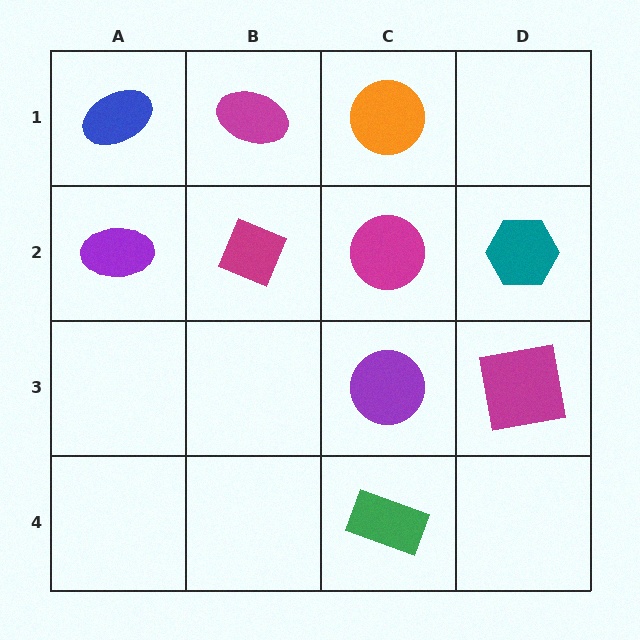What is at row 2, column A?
A purple ellipse.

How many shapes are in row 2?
4 shapes.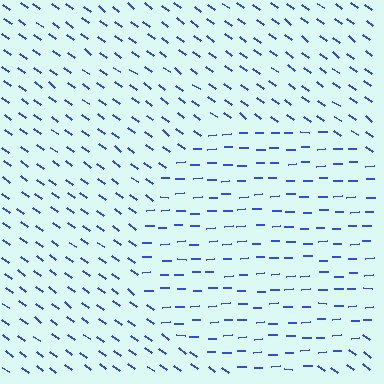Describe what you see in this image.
The image is filled with small blue line segments. A circle region in the image has lines oriented differently from the surrounding lines, creating a visible texture boundary.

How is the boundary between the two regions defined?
The boundary is defined purely by a change in line orientation (approximately 38 degrees difference). All lines are the same color and thickness.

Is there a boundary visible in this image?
Yes, there is a texture boundary formed by a change in line orientation.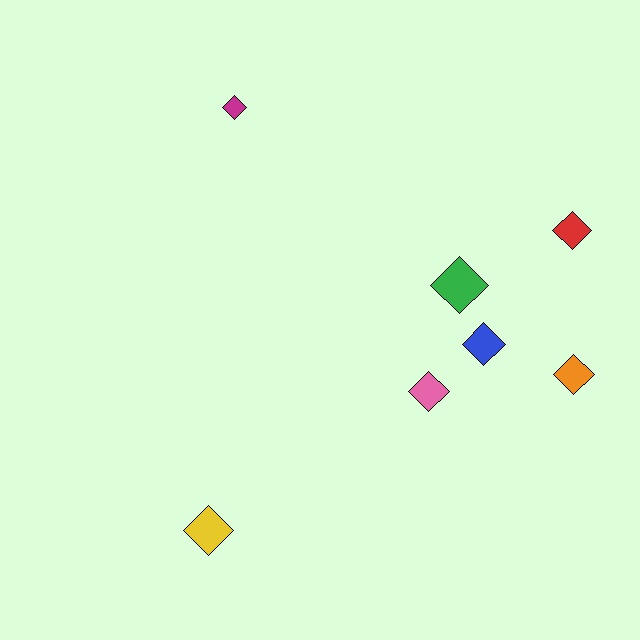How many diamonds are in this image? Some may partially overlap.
There are 7 diamonds.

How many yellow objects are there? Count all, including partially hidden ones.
There is 1 yellow object.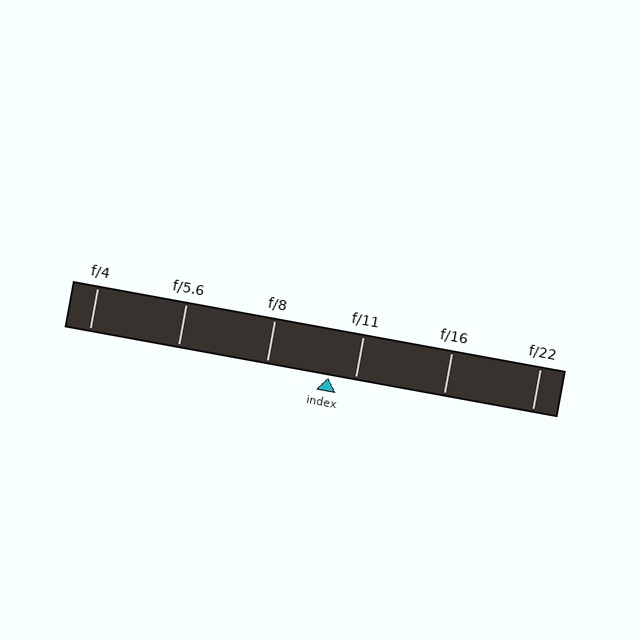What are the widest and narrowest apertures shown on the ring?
The widest aperture shown is f/4 and the narrowest is f/22.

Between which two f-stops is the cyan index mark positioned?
The index mark is between f/8 and f/11.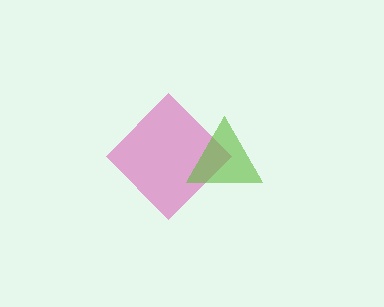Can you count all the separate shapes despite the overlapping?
Yes, there are 2 separate shapes.